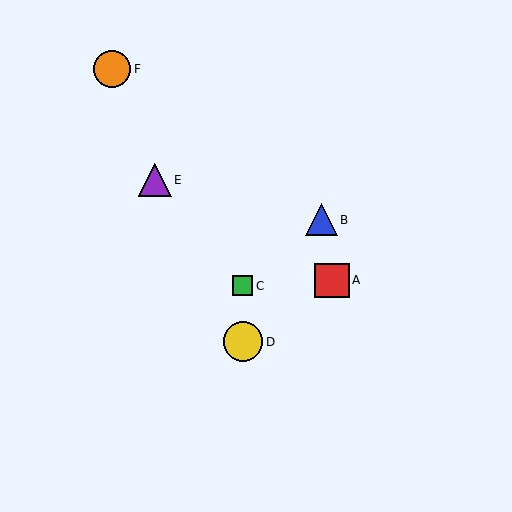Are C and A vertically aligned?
No, C is at x≈243 and A is at x≈332.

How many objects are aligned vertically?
2 objects (C, D) are aligned vertically.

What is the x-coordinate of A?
Object A is at x≈332.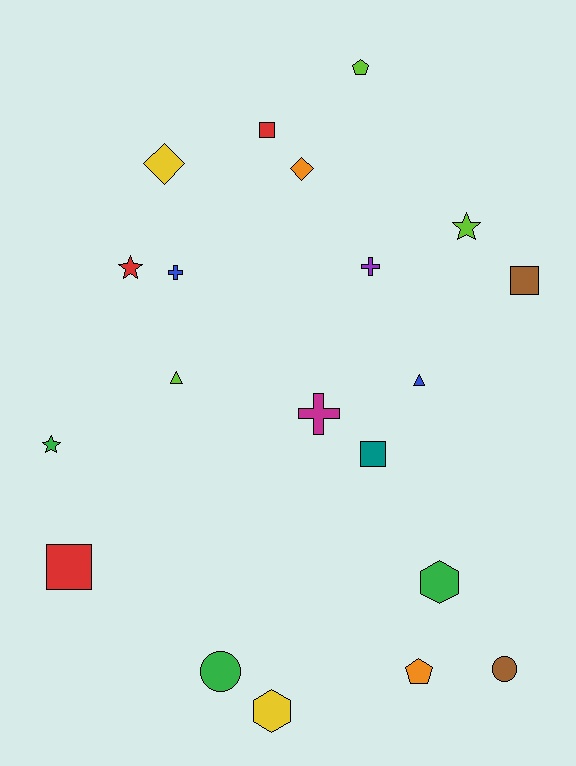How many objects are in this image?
There are 20 objects.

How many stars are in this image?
There are 3 stars.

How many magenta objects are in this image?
There is 1 magenta object.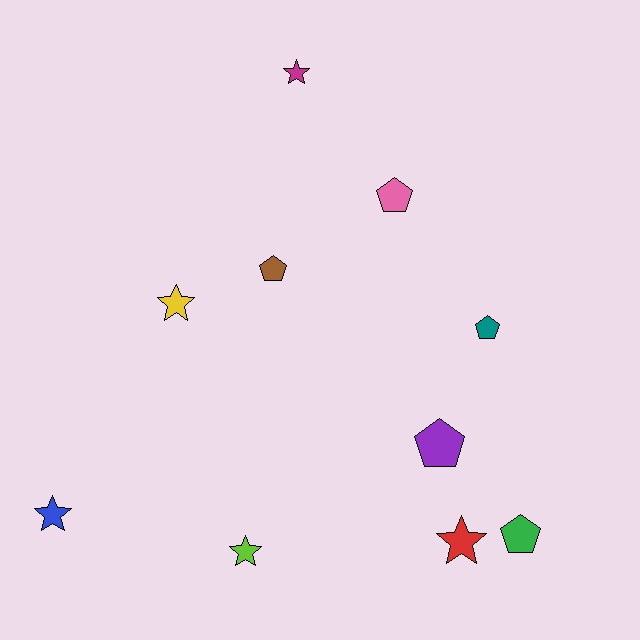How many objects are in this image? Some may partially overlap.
There are 10 objects.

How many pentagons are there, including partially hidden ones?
There are 5 pentagons.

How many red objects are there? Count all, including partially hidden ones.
There is 1 red object.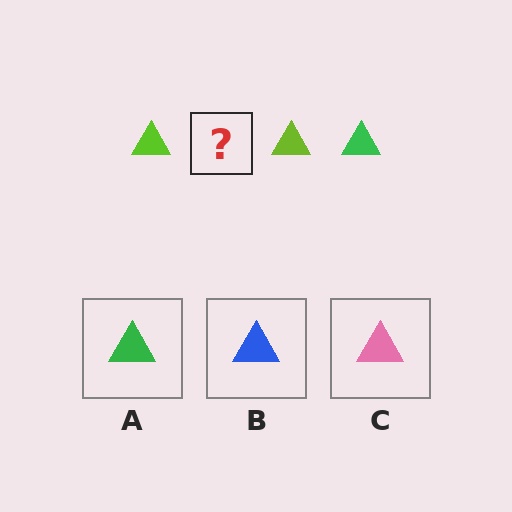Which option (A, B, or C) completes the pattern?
A.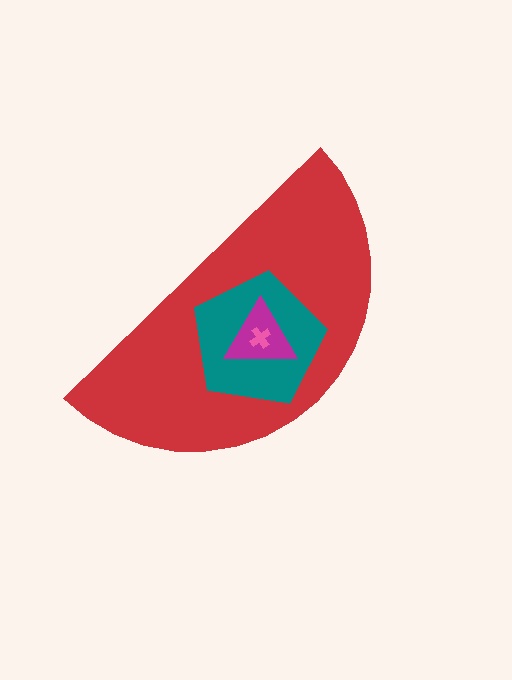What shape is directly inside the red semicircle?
The teal pentagon.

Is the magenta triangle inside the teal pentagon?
Yes.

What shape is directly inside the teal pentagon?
The magenta triangle.